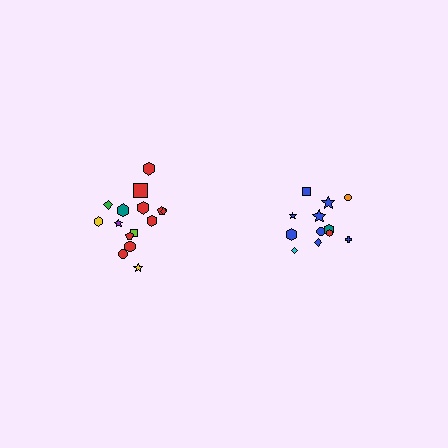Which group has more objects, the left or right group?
The left group.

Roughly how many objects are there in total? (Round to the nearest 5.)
Roughly 25 objects in total.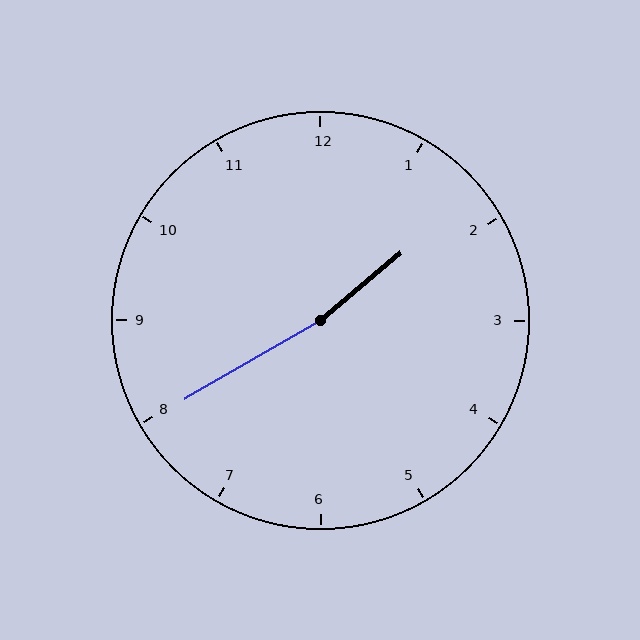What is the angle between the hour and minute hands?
Approximately 170 degrees.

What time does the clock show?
1:40.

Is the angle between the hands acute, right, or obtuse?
It is obtuse.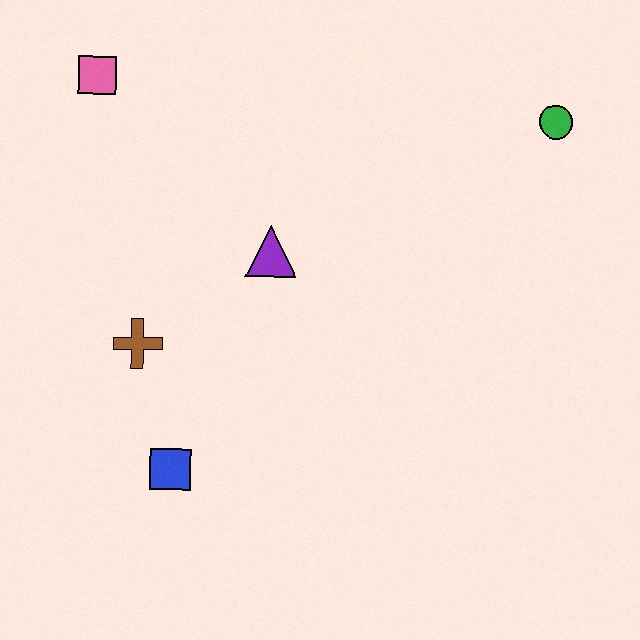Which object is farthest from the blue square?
The green circle is farthest from the blue square.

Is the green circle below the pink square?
Yes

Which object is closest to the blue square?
The brown cross is closest to the blue square.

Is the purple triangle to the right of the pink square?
Yes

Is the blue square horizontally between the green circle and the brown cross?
Yes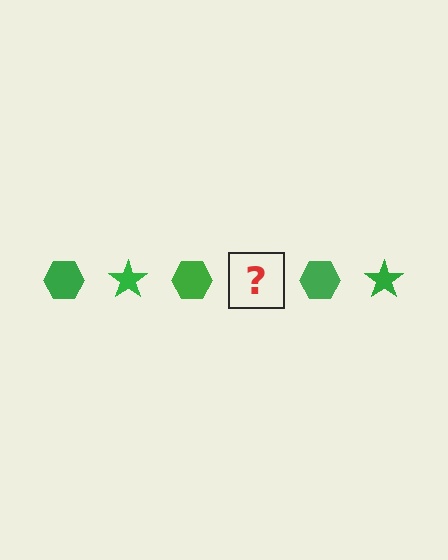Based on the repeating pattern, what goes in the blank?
The blank should be a green star.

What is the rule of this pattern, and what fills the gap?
The rule is that the pattern cycles through hexagon, star shapes in green. The gap should be filled with a green star.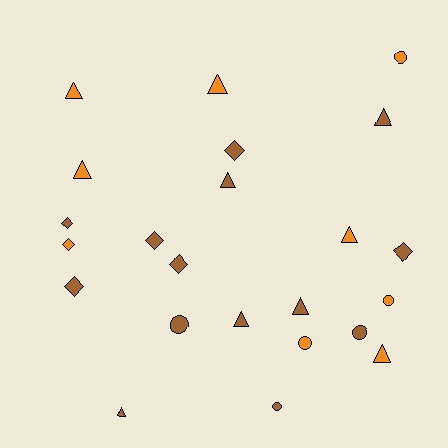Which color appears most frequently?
Brown, with 14 objects.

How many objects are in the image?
There are 23 objects.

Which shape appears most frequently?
Triangle, with 10 objects.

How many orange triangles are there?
There are 5 orange triangles.